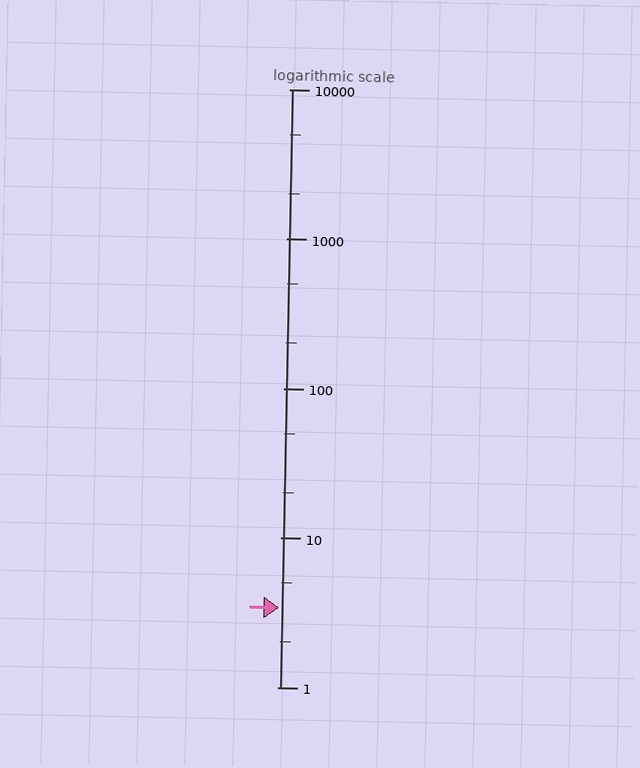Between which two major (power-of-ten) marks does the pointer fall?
The pointer is between 1 and 10.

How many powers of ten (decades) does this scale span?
The scale spans 4 decades, from 1 to 10000.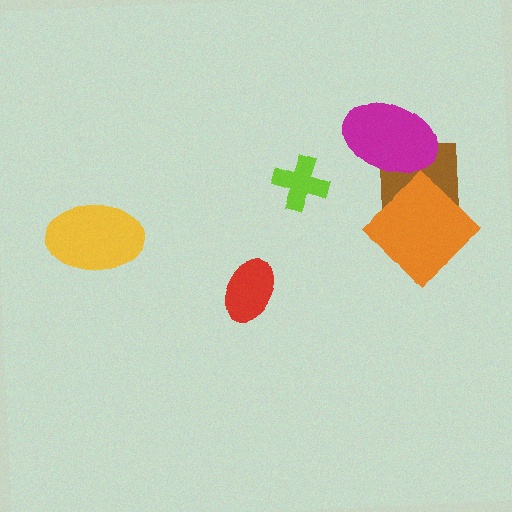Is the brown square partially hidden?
Yes, it is partially covered by another shape.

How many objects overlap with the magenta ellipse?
1 object overlaps with the magenta ellipse.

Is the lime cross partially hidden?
No, no other shape covers it.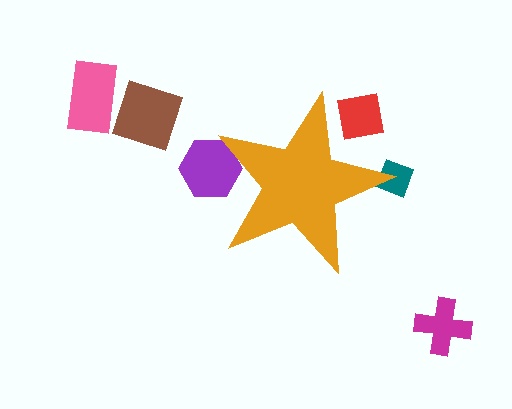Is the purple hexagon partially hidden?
Yes, the purple hexagon is partially hidden behind the orange star.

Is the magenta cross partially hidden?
No, the magenta cross is fully visible.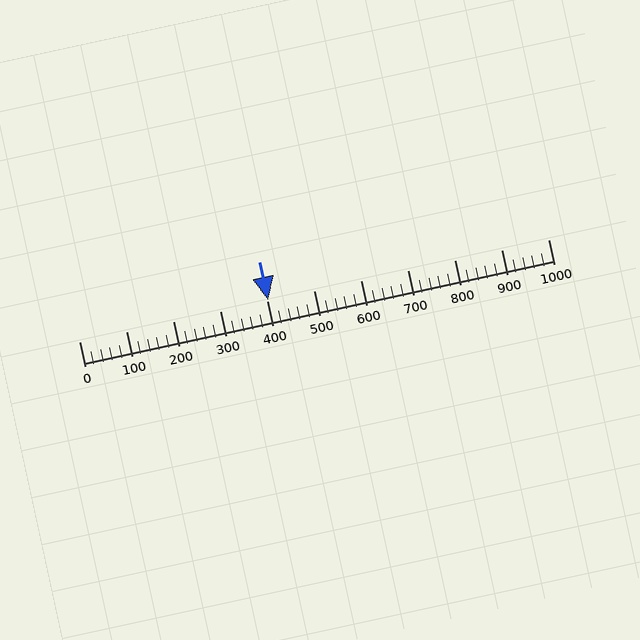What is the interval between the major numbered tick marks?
The major tick marks are spaced 100 units apart.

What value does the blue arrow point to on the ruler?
The blue arrow points to approximately 404.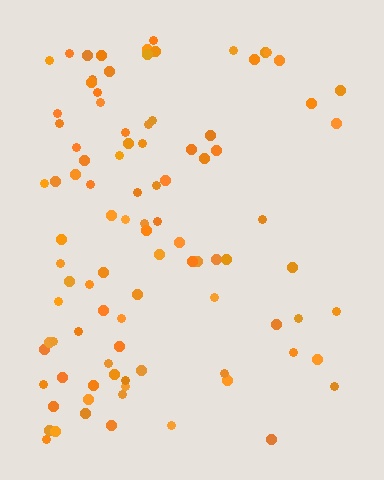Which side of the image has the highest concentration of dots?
The left.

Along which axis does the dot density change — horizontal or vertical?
Horizontal.